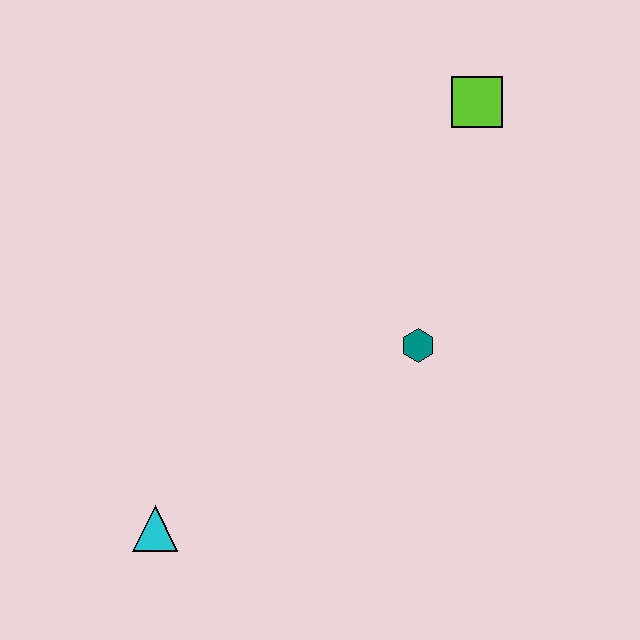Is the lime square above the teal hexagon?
Yes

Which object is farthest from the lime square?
The cyan triangle is farthest from the lime square.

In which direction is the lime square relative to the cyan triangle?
The lime square is above the cyan triangle.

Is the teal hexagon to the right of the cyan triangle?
Yes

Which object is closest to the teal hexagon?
The lime square is closest to the teal hexagon.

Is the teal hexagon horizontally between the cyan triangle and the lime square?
Yes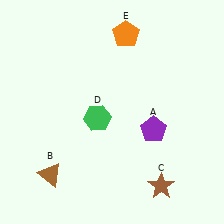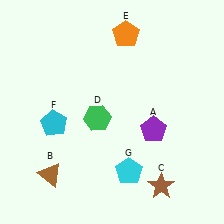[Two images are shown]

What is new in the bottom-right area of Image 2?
A cyan pentagon (G) was added in the bottom-right area of Image 2.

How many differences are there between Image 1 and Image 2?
There are 2 differences between the two images.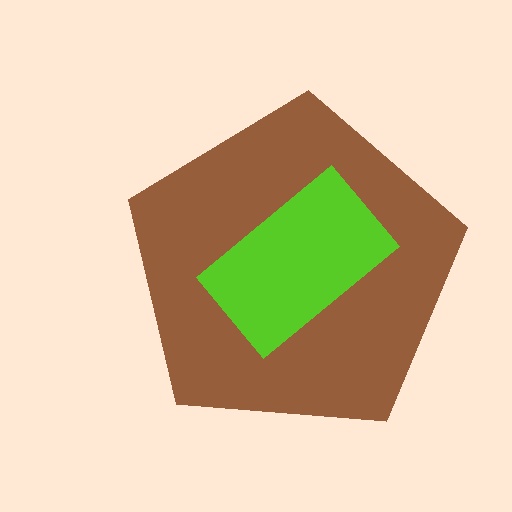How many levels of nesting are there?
2.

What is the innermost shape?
The lime rectangle.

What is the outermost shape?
The brown pentagon.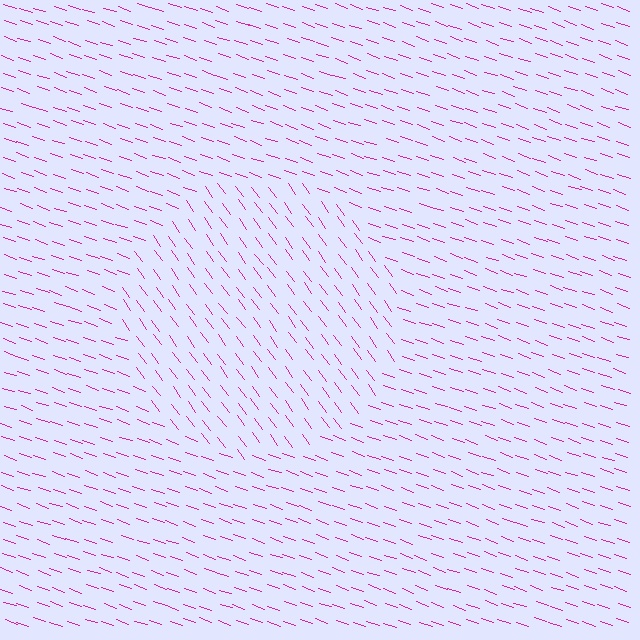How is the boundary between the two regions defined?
The boundary is defined purely by a change in line orientation (approximately 35 degrees difference). All lines are the same color and thickness.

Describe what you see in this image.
The image is filled with small magenta line segments. A circle region in the image has lines oriented differently from the surrounding lines, creating a visible texture boundary.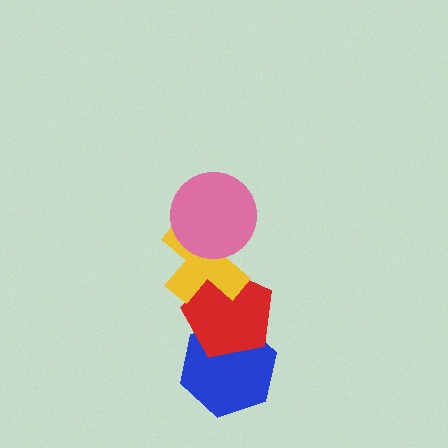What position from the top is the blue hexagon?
The blue hexagon is 4th from the top.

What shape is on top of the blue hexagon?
The red pentagon is on top of the blue hexagon.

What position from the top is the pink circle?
The pink circle is 1st from the top.